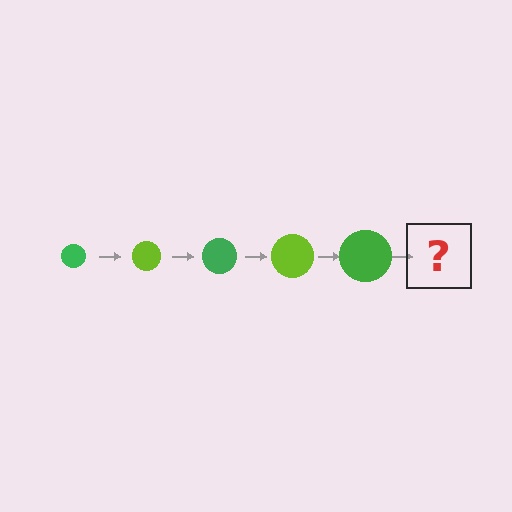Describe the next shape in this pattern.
It should be a lime circle, larger than the previous one.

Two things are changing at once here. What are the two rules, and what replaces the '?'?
The two rules are that the circle grows larger each step and the color cycles through green and lime. The '?' should be a lime circle, larger than the previous one.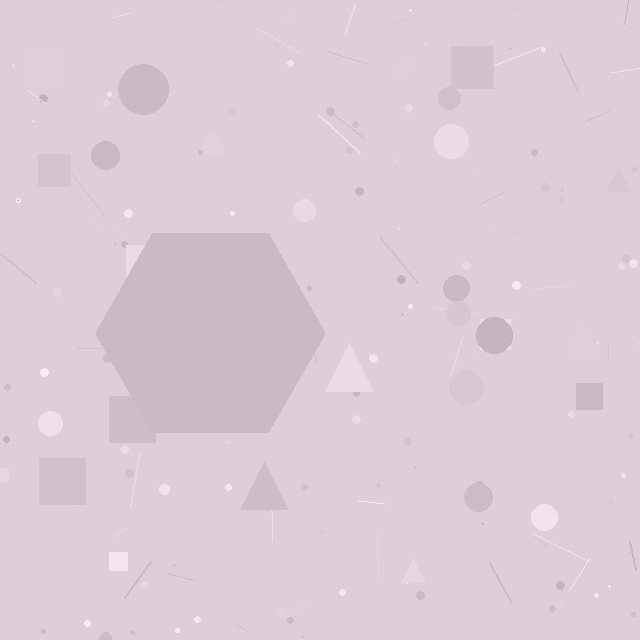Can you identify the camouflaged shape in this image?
The camouflaged shape is a hexagon.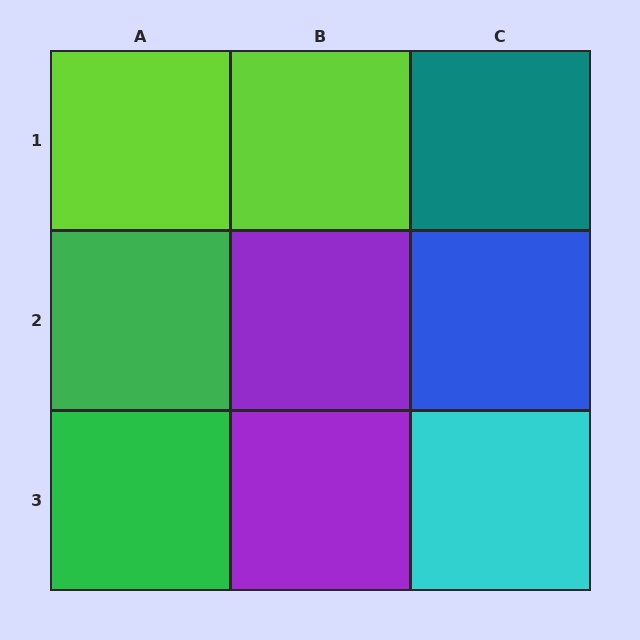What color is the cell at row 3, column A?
Green.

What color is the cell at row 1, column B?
Lime.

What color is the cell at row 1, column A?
Lime.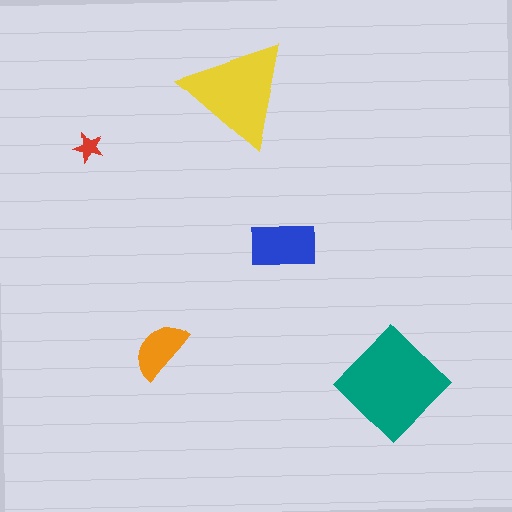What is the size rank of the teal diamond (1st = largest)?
1st.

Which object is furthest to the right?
The teal diamond is rightmost.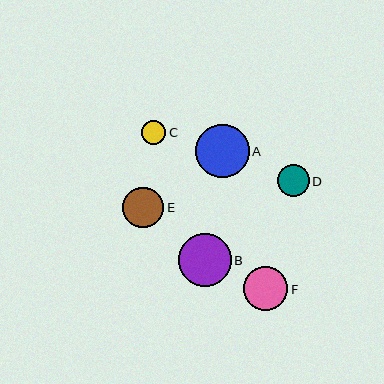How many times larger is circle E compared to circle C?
Circle E is approximately 1.7 times the size of circle C.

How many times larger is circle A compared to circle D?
Circle A is approximately 1.7 times the size of circle D.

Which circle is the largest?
Circle A is the largest with a size of approximately 54 pixels.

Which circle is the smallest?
Circle C is the smallest with a size of approximately 24 pixels.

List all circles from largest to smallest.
From largest to smallest: A, B, F, E, D, C.